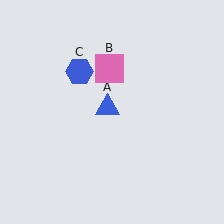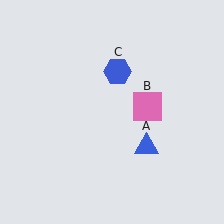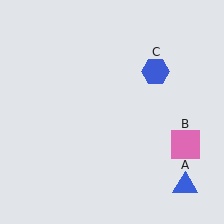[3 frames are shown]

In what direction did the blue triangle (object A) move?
The blue triangle (object A) moved down and to the right.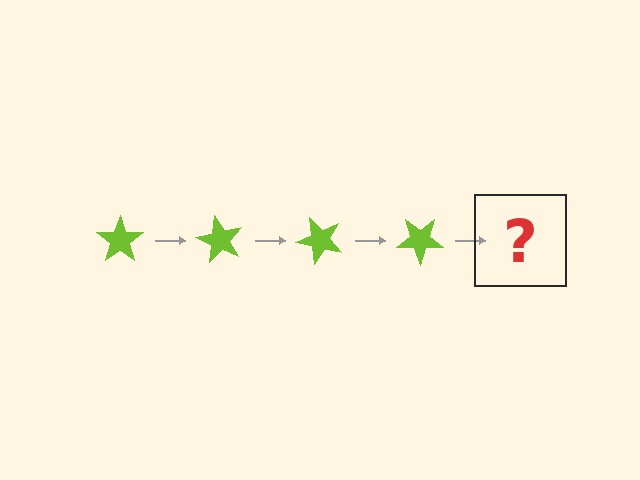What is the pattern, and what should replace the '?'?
The pattern is that the star rotates 60 degrees each step. The '?' should be a lime star rotated 240 degrees.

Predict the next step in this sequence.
The next step is a lime star rotated 240 degrees.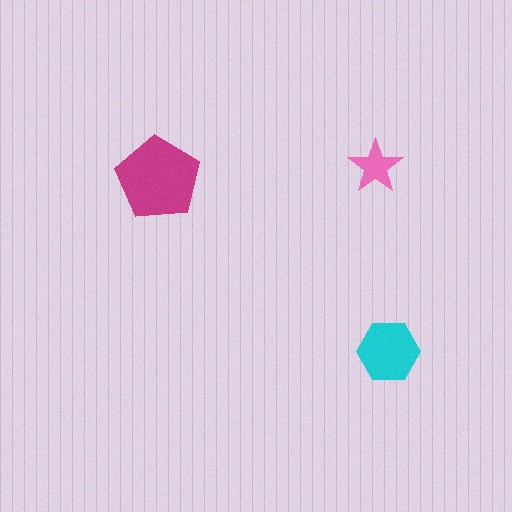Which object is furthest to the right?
The cyan hexagon is rightmost.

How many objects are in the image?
There are 3 objects in the image.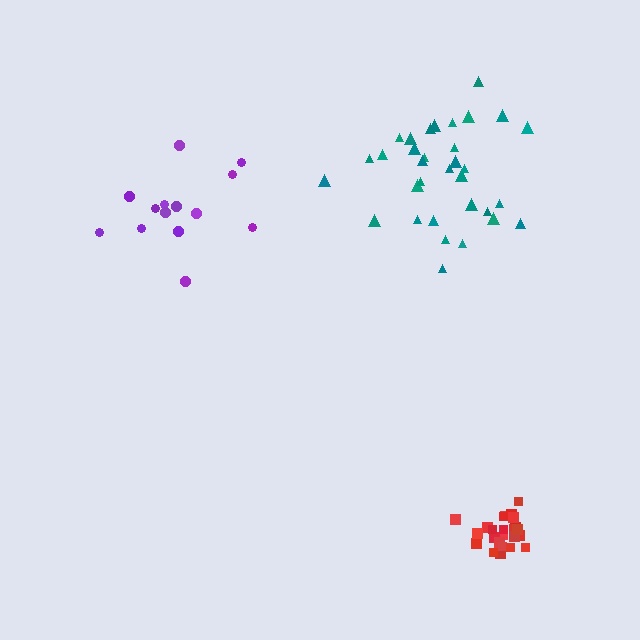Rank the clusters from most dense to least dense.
red, teal, purple.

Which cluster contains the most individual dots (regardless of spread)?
Teal (33).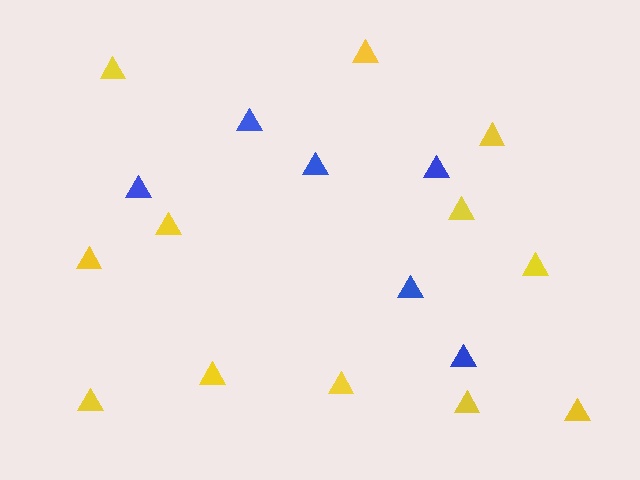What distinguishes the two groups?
There are 2 groups: one group of blue triangles (6) and one group of yellow triangles (12).